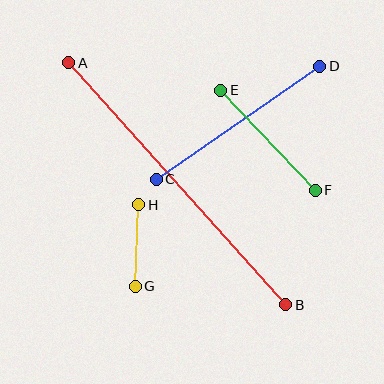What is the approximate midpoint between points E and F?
The midpoint is at approximately (268, 140) pixels.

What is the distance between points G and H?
The distance is approximately 81 pixels.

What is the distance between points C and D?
The distance is approximately 199 pixels.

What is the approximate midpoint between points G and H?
The midpoint is at approximately (137, 245) pixels.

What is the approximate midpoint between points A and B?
The midpoint is at approximately (177, 184) pixels.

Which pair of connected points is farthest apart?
Points A and B are farthest apart.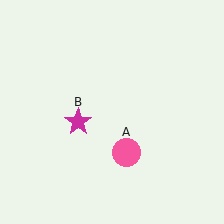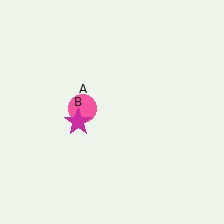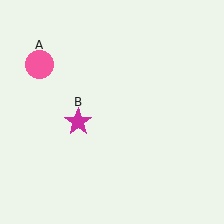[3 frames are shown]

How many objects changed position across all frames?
1 object changed position: pink circle (object A).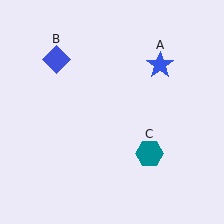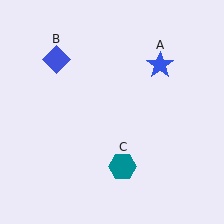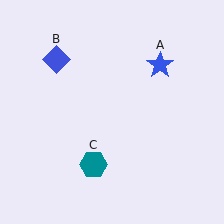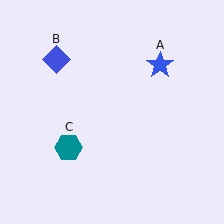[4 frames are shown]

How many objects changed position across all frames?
1 object changed position: teal hexagon (object C).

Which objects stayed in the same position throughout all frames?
Blue star (object A) and blue diamond (object B) remained stationary.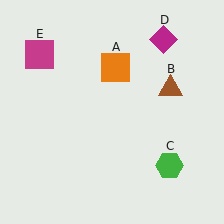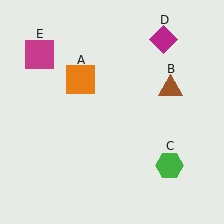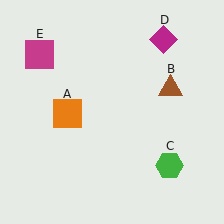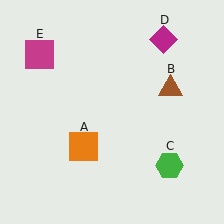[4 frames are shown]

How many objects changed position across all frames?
1 object changed position: orange square (object A).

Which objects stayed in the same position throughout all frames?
Brown triangle (object B) and green hexagon (object C) and magenta diamond (object D) and magenta square (object E) remained stationary.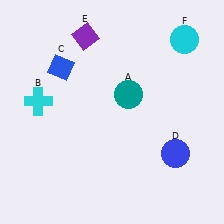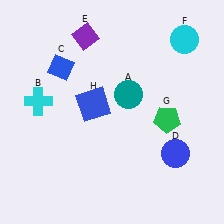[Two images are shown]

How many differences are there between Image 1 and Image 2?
There are 2 differences between the two images.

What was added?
A green pentagon (G), a blue square (H) were added in Image 2.